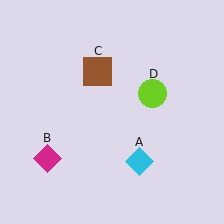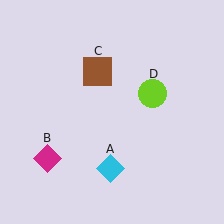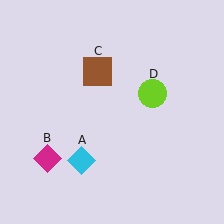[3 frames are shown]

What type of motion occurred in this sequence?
The cyan diamond (object A) rotated clockwise around the center of the scene.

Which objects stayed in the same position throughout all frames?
Magenta diamond (object B) and brown square (object C) and lime circle (object D) remained stationary.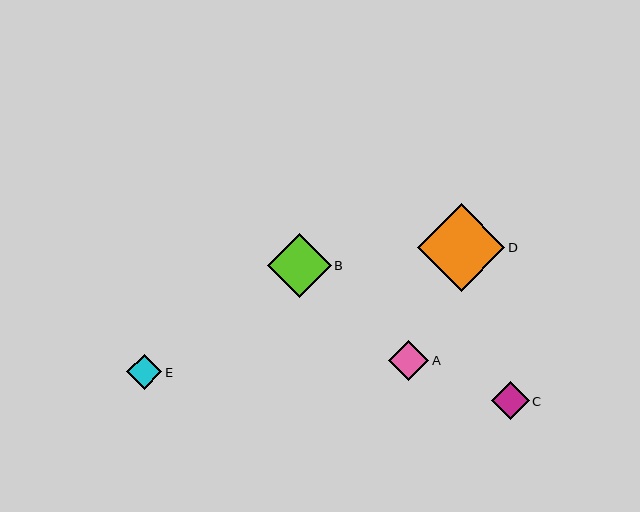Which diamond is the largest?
Diamond D is the largest with a size of approximately 87 pixels.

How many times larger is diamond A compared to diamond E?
Diamond A is approximately 1.2 times the size of diamond E.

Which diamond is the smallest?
Diamond E is the smallest with a size of approximately 35 pixels.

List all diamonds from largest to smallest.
From largest to smallest: D, B, A, C, E.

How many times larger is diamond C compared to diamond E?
Diamond C is approximately 1.1 times the size of diamond E.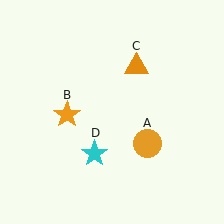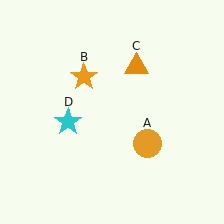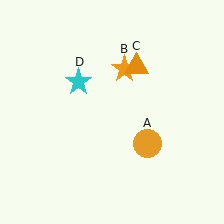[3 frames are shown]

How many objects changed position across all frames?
2 objects changed position: orange star (object B), cyan star (object D).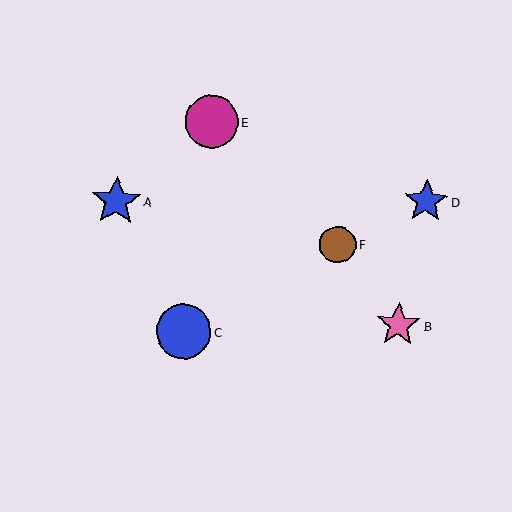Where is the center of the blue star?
The center of the blue star is at (116, 201).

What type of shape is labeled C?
Shape C is a blue circle.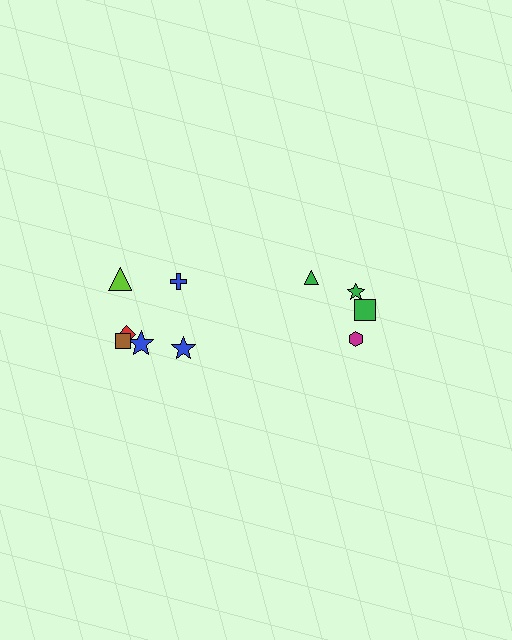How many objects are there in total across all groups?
There are 10 objects.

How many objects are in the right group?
There are 4 objects.